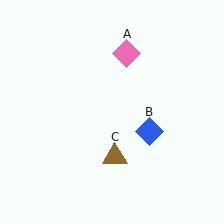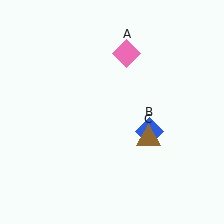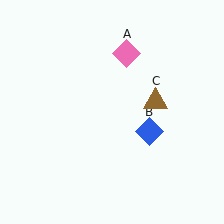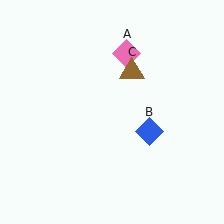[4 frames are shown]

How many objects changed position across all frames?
1 object changed position: brown triangle (object C).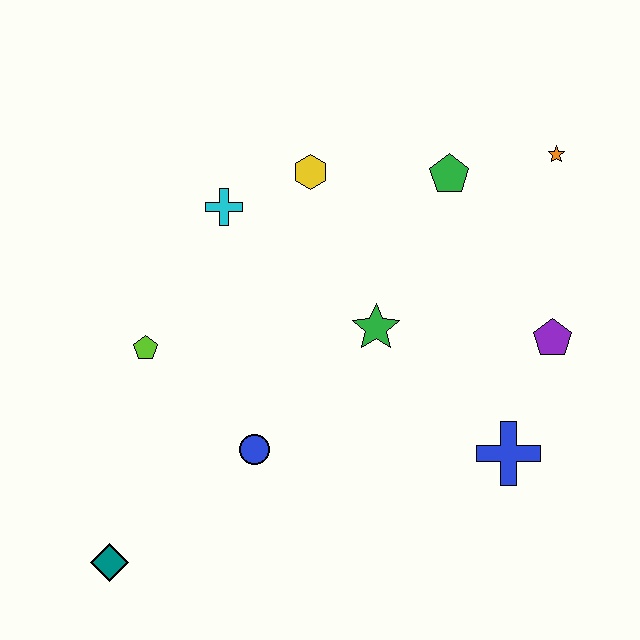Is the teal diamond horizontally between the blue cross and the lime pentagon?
No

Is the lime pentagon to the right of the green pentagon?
No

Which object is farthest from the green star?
The teal diamond is farthest from the green star.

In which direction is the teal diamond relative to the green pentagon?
The teal diamond is below the green pentagon.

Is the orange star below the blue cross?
No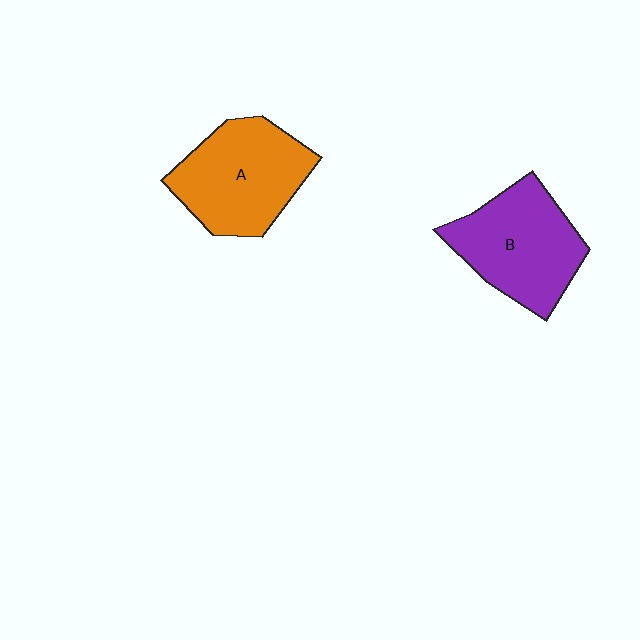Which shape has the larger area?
Shape A (orange).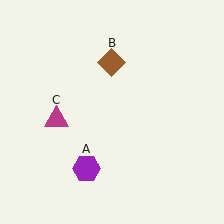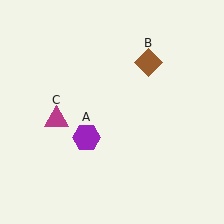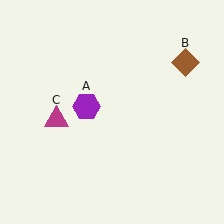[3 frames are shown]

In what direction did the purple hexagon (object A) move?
The purple hexagon (object A) moved up.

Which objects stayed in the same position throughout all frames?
Magenta triangle (object C) remained stationary.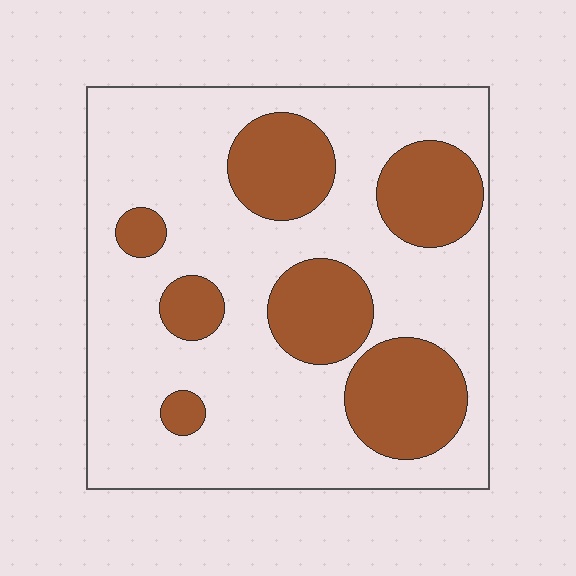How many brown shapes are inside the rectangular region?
7.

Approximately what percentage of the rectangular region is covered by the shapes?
Approximately 30%.